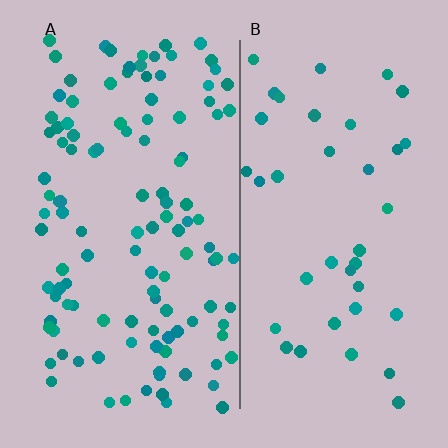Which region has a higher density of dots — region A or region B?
A (the left).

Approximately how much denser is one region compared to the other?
Approximately 2.9× — region A over region B.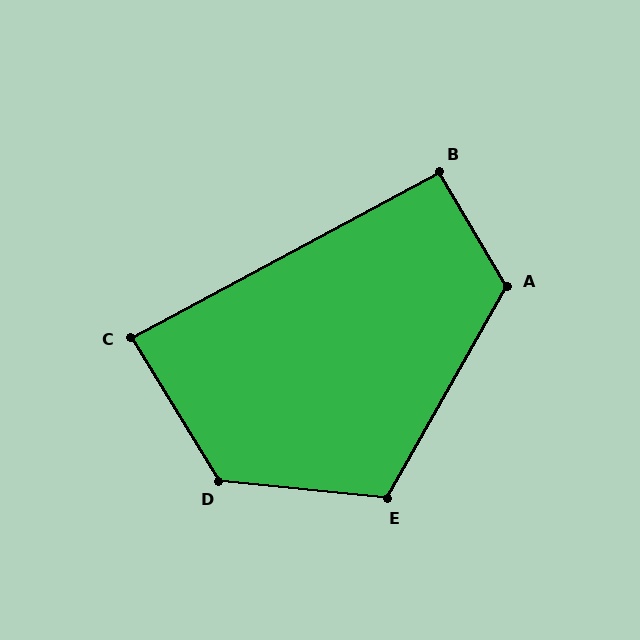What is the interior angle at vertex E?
Approximately 114 degrees (obtuse).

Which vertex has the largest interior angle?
D, at approximately 127 degrees.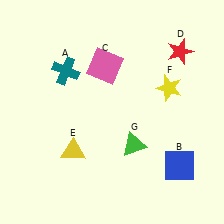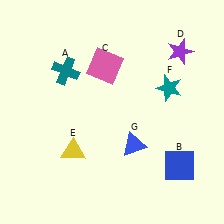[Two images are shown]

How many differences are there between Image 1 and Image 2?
There are 3 differences between the two images.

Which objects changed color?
D changed from red to purple. F changed from yellow to teal. G changed from green to blue.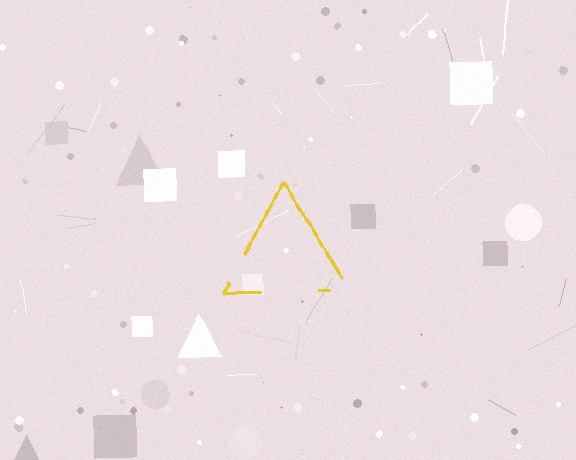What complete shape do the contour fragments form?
The contour fragments form a triangle.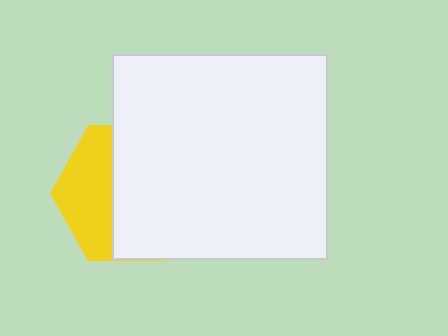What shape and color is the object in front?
The object in front is a white rectangle.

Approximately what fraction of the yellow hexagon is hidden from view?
Roughly 63% of the yellow hexagon is hidden behind the white rectangle.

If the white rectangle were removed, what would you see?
You would see the complete yellow hexagon.